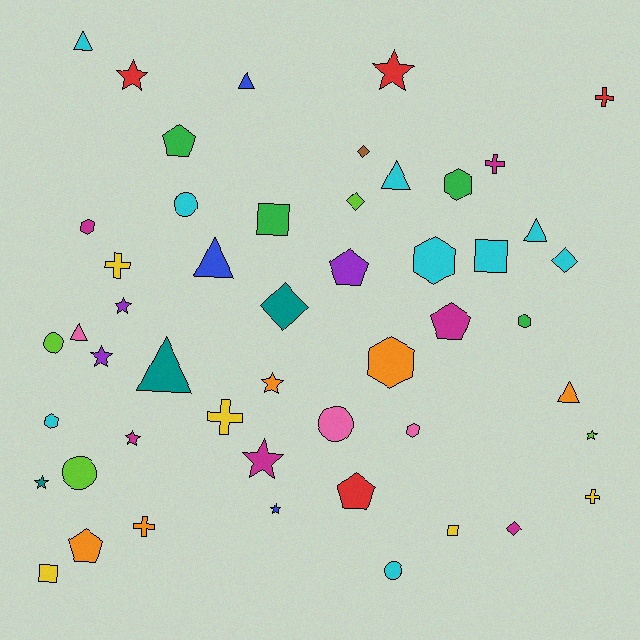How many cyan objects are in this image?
There are 9 cyan objects.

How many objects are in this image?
There are 50 objects.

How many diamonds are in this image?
There are 5 diamonds.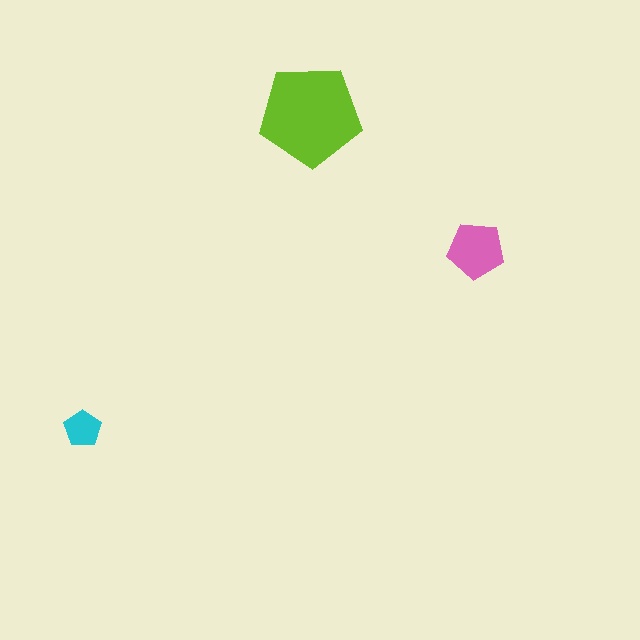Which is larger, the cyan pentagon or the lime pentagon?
The lime one.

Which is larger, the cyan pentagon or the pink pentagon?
The pink one.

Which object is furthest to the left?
The cyan pentagon is leftmost.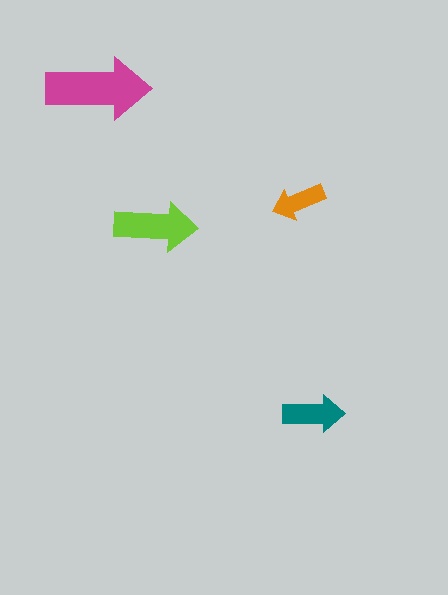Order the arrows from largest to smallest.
the magenta one, the lime one, the teal one, the orange one.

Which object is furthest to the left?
The magenta arrow is leftmost.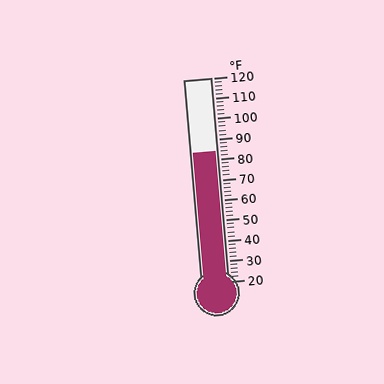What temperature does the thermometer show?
The thermometer shows approximately 84°F.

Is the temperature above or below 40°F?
The temperature is above 40°F.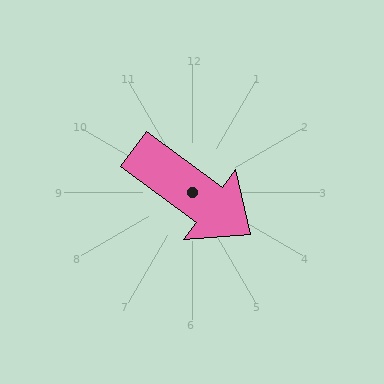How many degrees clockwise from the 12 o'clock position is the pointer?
Approximately 126 degrees.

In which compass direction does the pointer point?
Southeast.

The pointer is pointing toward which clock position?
Roughly 4 o'clock.